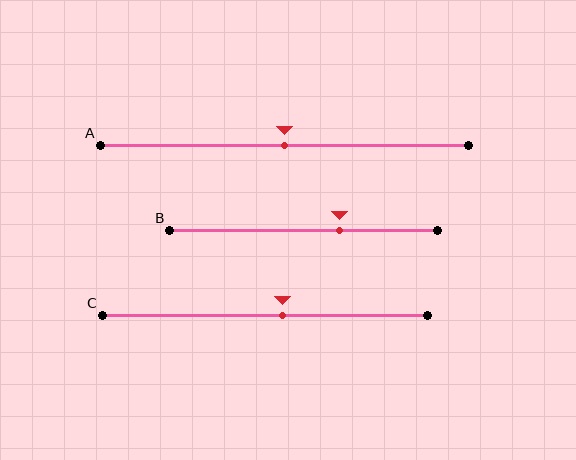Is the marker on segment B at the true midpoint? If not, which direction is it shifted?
No, the marker on segment B is shifted to the right by about 14% of the segment length.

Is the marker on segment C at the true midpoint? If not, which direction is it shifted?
No, the marker on segment C is shifted to the right by about 5% of the segment length.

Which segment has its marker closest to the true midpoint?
Segment A has its marker closest to the true midpoint.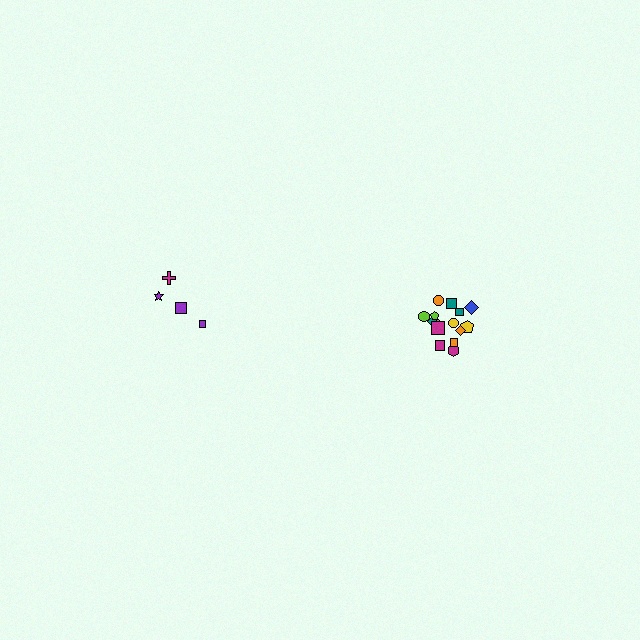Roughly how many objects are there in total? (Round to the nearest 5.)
Roughly 20 objects in total.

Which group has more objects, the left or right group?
The right group.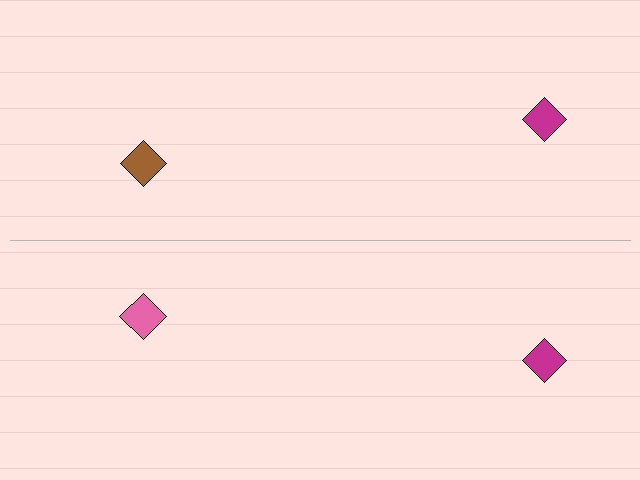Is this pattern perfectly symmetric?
No, the pattern is not perfectly symmetric. The pink diamond on the bottom side breaks the symmetry — its mirror counterpart is brown.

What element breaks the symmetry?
The pink diamond on the bottom side breaks the symmetry — its mirror counterpart is brown.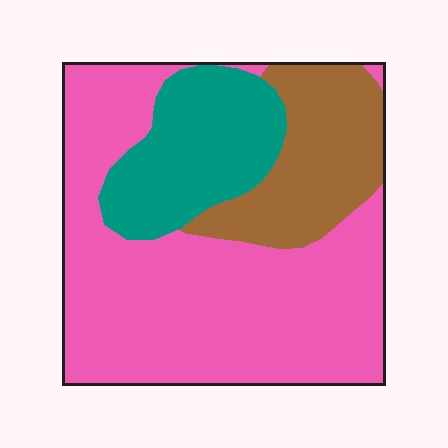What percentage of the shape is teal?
Teal takes up less than a quarter of the shape.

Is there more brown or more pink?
Pink.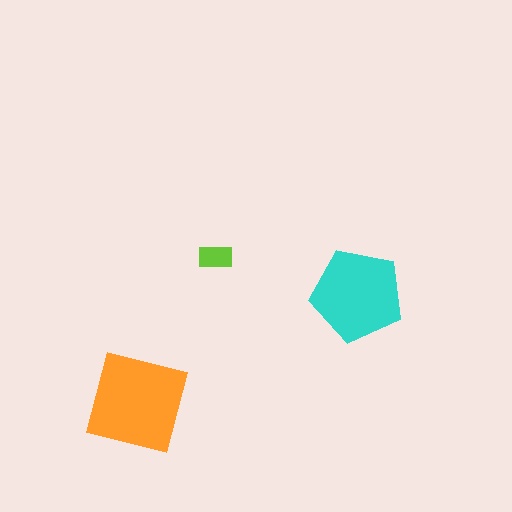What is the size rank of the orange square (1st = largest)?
1st.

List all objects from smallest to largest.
The lime rectangle, the cyan pentagon, the orange square.